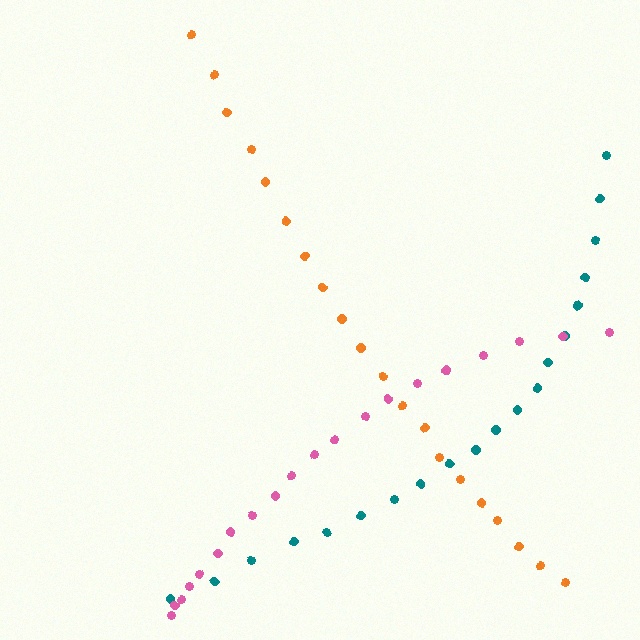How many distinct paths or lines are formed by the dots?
There are 3 distinct paths.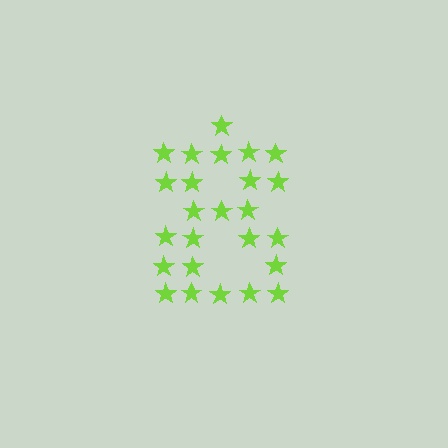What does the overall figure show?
The overall figure shows the digit 8.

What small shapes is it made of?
It is made of small stars.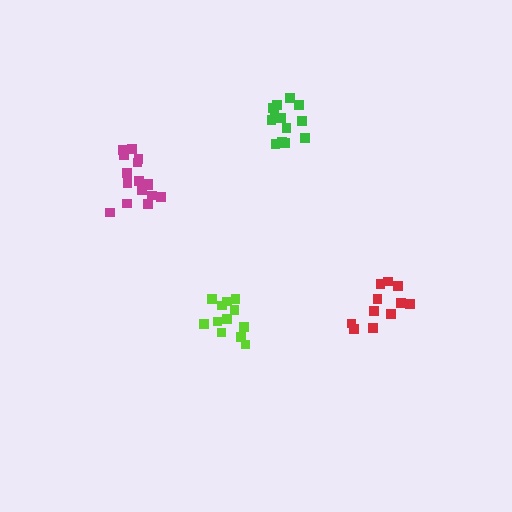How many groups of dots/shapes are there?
There are 4 groups.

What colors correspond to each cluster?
The clusters are colored: red, lime, green, magenta.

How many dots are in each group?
Group 1: 11 dots, Group 2: 12 dots, Group 3: 13 dots, Group 4: 17 dots (53 total).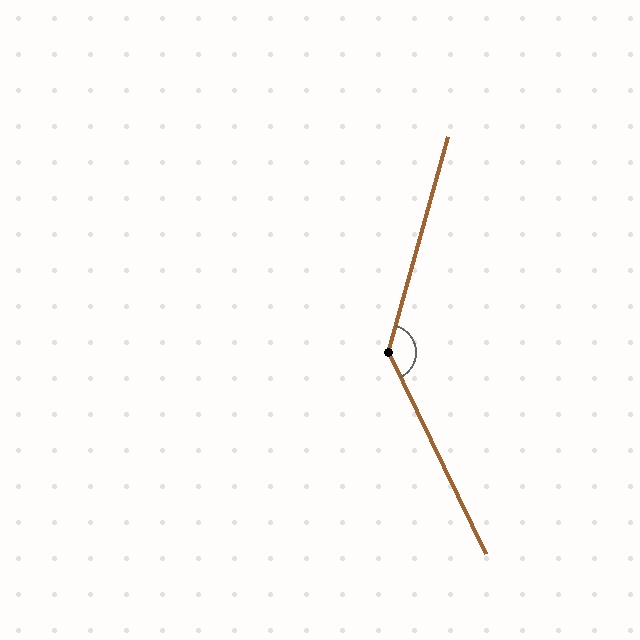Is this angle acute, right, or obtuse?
It is obtuse.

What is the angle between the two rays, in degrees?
Approximately 139 degrees.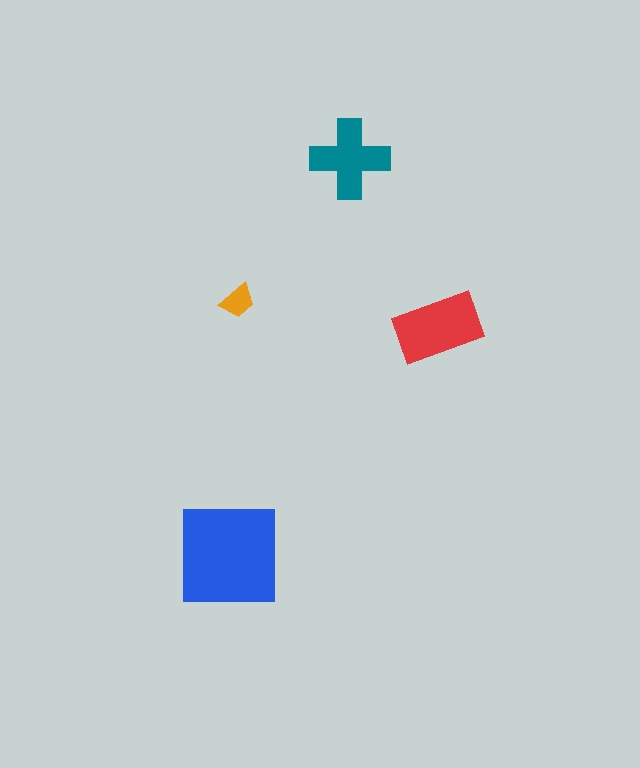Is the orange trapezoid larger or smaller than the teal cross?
Smaller.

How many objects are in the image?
There are 4 objects in the image.